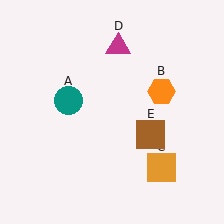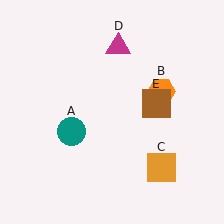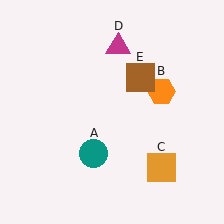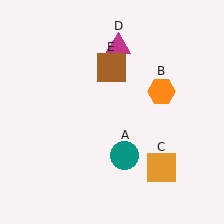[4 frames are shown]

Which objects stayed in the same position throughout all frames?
Orange hexagon (object B) and orange square (object C) and magenta triangle (object D) remained stationary.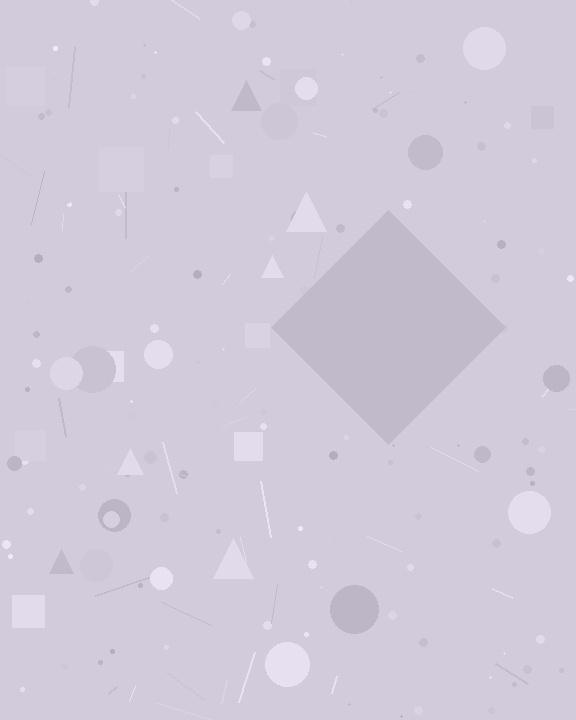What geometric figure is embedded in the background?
A diamond is embedded in the background.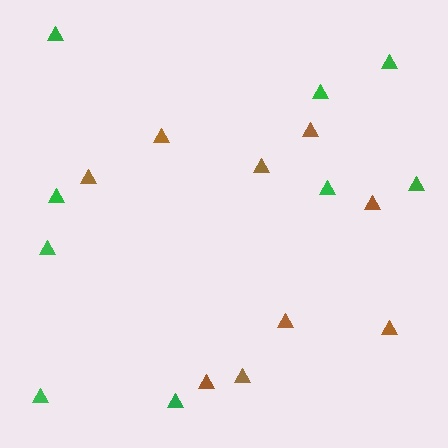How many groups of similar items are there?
There are 2 groups: one group of brown triangles (9) and one group of green triangles (9).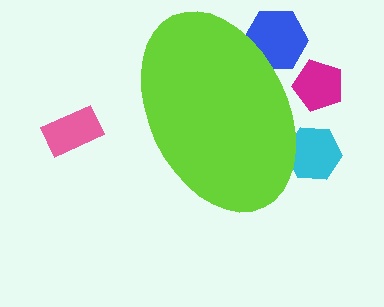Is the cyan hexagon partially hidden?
Yes, the cyan hexagon is partially hidden behind the lime ellipse.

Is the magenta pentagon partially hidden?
Yes, the magenta pentagon is partially hidden behind the lime ellipse.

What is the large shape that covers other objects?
A lime ellipse.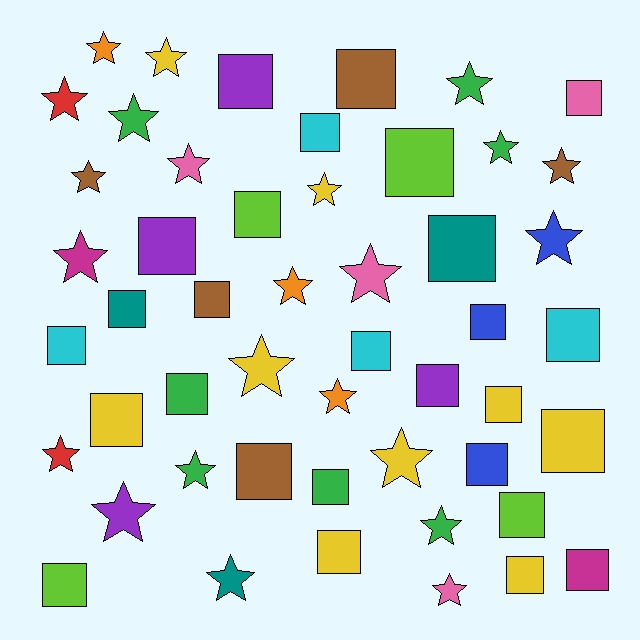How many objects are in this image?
There are 50 objects.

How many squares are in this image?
There are 27 squares.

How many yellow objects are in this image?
There are 9 yellow objects.